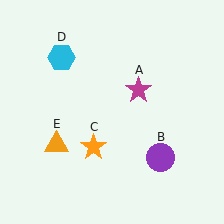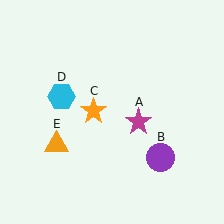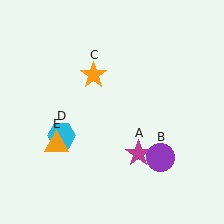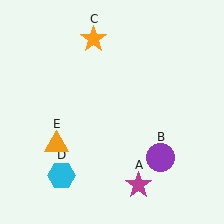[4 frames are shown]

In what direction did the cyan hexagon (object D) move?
The cyan hexagon (object D) moved down.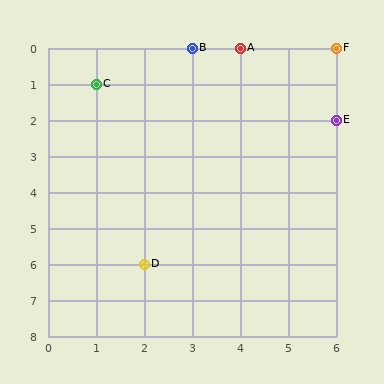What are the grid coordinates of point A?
Point A is at grid coordinates (4, 0).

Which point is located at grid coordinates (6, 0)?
Point F is at (6, 0).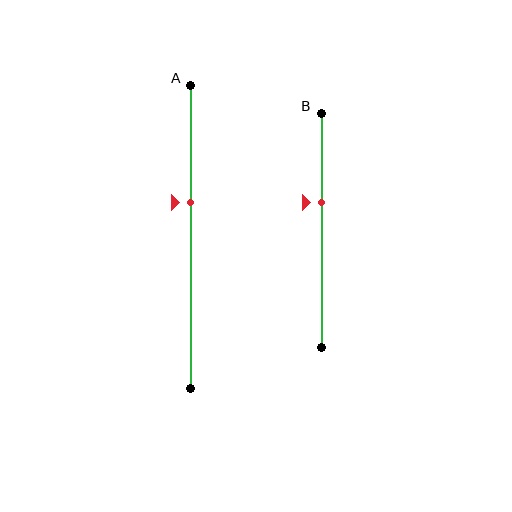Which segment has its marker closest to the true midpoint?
Segment A has its marker closest to the true midpoint.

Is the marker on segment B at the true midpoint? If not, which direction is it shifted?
No, the marker on segment B is shifted upward by about 12% of the segment length.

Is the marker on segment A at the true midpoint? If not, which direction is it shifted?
No, the marker on segment A is shifted upward by about 11% of the segment length.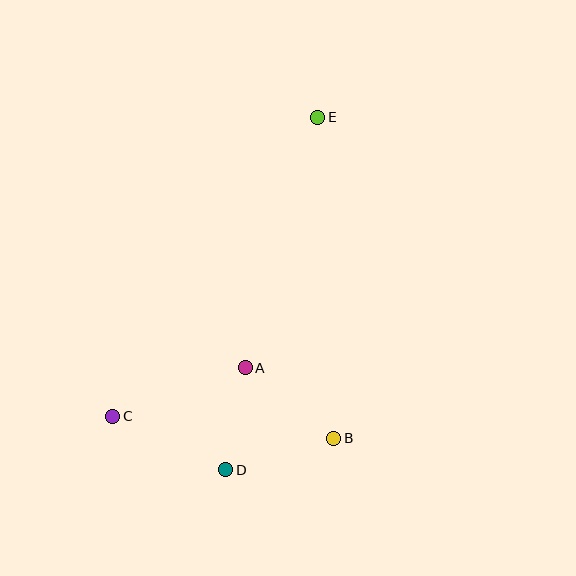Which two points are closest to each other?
Points A and D are closest to each other.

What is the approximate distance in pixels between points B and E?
The distance between B and E is approximately 321 pixels.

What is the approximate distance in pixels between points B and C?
The distance between B and C is approximately 222 pixels.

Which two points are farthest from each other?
Points D and E are farthest from each other.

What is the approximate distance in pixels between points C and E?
The distance between C and E is approximately 362 pixels.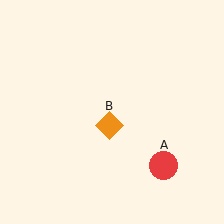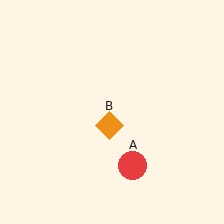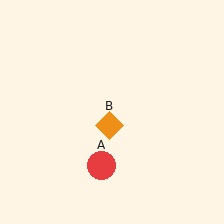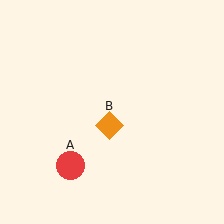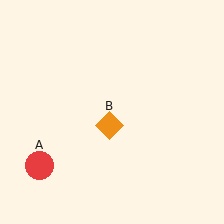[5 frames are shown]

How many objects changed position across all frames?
1 object changed position: red circle (object A).